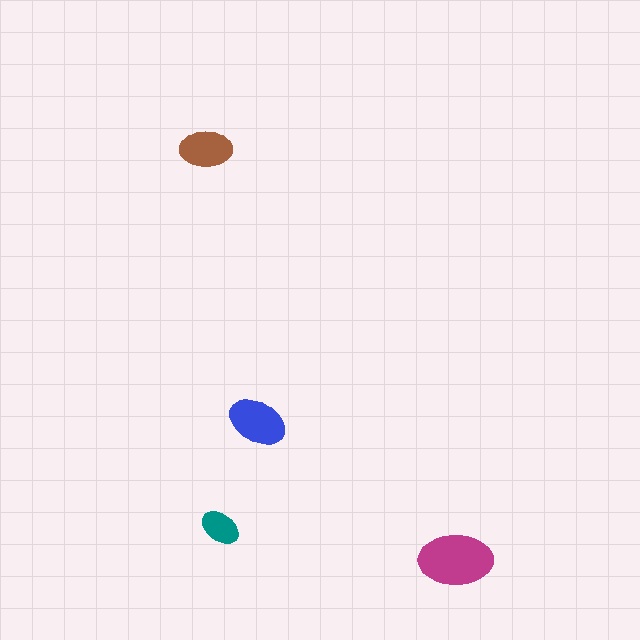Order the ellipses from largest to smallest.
the magenta one, the blue one, the brown one, the teal one.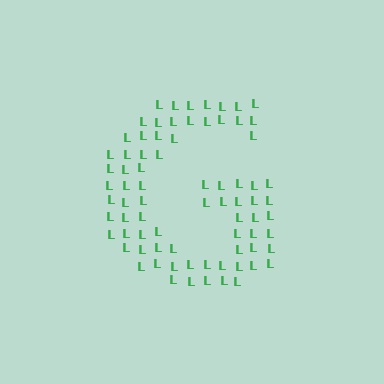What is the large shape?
The large shape is the letter G.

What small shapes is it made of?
It is made of small letter L's.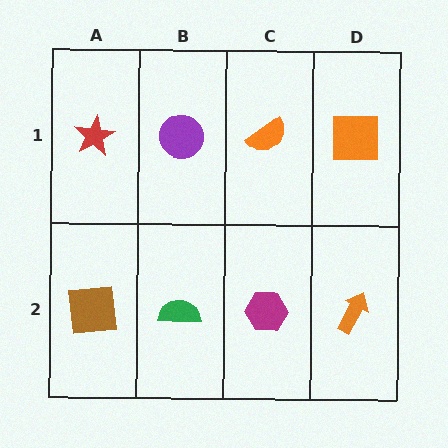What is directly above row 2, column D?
An orange square.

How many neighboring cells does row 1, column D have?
2.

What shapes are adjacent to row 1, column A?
A brown square (row 2, column A), a purple circle (row 1, column B).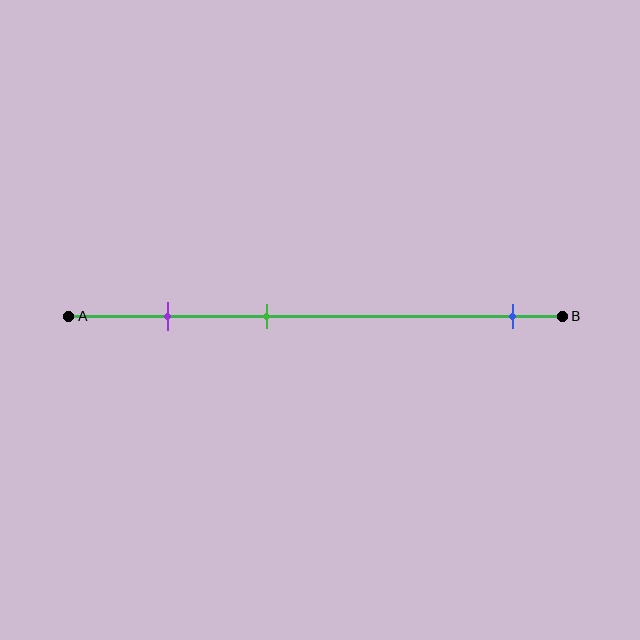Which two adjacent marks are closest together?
The purple and green marks are the closest adjacent pair.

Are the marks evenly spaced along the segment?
No, the marks are not evenly spaced.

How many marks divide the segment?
There are 3 marks dividing the segment.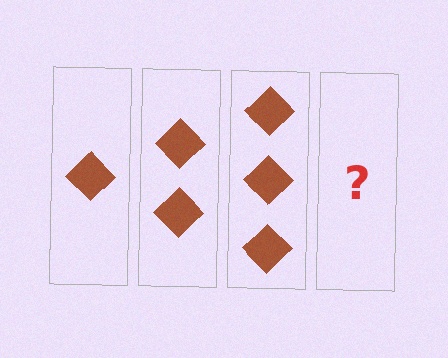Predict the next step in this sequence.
The next step is 4 diamonds.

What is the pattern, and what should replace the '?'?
The pattern is that each step adds one more diamond. The '?' should be 4 diamonds.